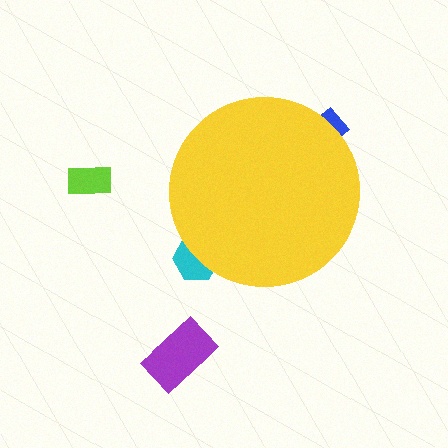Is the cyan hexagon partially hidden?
Yes, the cyan hexagon is partially hidden behind the yellow circle.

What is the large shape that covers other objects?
A yellow circle.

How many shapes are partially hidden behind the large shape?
2 shapes are partially hidden.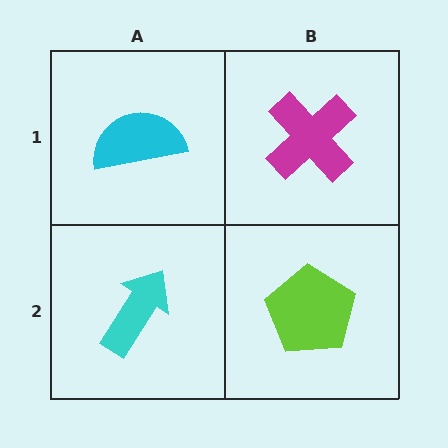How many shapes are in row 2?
2 shapes.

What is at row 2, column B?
A lime pentagon.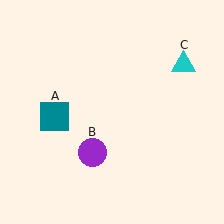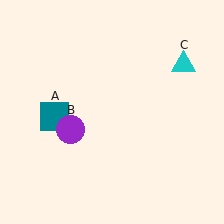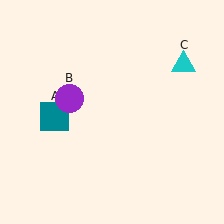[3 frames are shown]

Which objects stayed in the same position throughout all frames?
Teal square (object A) and cyan triangle (object C) remained stationary.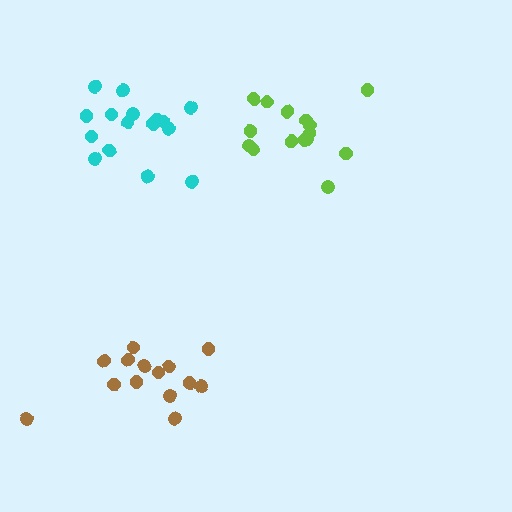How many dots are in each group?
Group 1: 14 dots, Group 2: 15 dots, Group 3: 16 dots (45 total).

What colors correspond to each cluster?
The clusters are colored: brown, lime, cyan.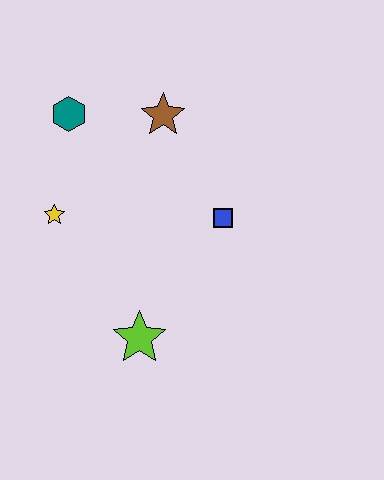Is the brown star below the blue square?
No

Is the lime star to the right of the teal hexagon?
Yes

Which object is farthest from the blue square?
The teal hexagon is farthest from the blue square.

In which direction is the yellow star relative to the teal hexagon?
The yellow star is below the teal hexagon.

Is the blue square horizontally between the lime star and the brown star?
No